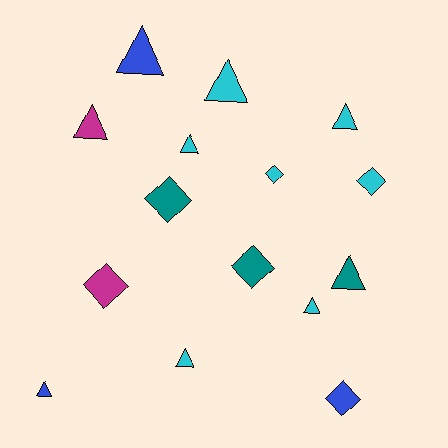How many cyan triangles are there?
There are 5 cyan triangles.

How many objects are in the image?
There are 15 objects.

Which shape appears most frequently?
Triangle, with 9 objects.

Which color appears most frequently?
Cyan, with 7 objects.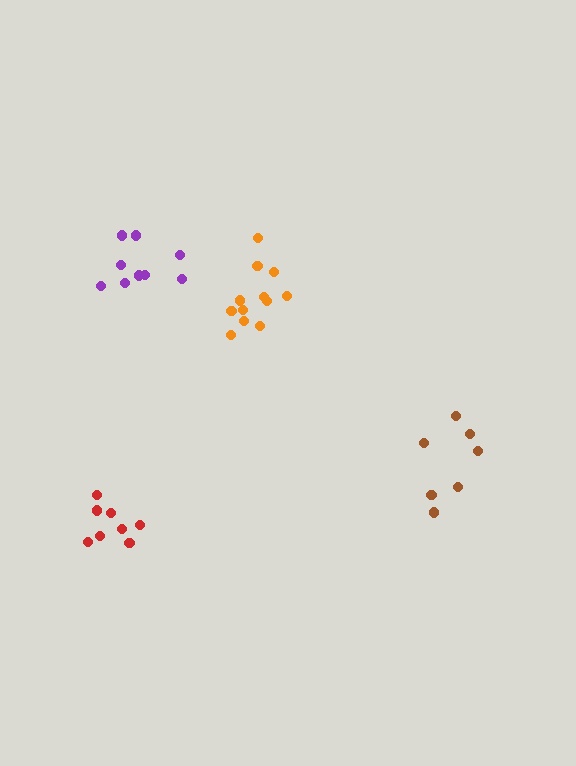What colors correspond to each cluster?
The clusters are colored: red, orange, brown, purple.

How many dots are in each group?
Group 1: 8 dots, Group 2: 12 dots, Group 3: 7 dots, Group 4: 9 dots (36 total).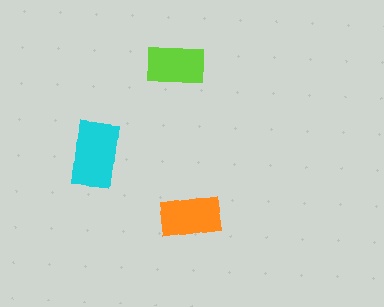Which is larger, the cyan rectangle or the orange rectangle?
The cyan one.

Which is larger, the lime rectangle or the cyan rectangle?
The cyan one.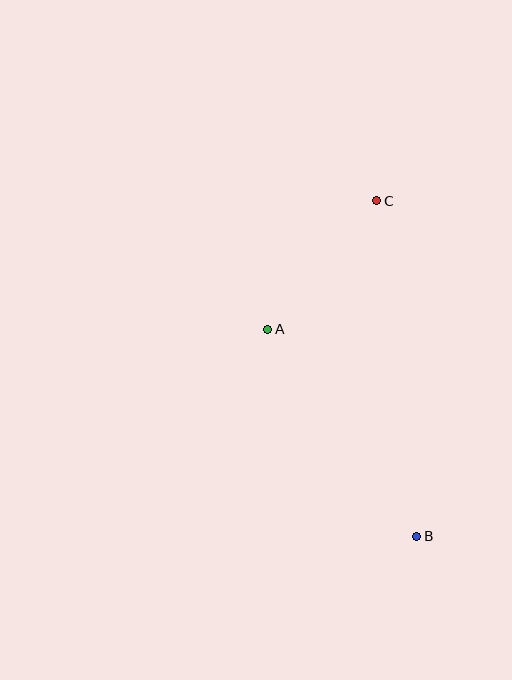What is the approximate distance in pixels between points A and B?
The distance between A and B is approximately 255 pixels.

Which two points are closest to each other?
Points A and C are closest to each other.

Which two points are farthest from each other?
Points B and C are farthest from each other.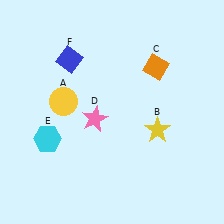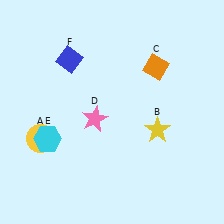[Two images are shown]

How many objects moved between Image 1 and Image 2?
1 object moved between the two images.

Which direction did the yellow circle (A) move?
The yellow circle (A) moved down.